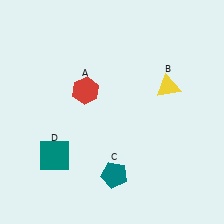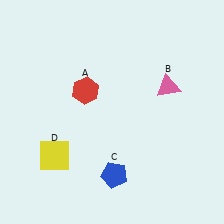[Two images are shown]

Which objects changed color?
B changed from yellow to pink. C changed from teal to blue. D changed from teal to yellow.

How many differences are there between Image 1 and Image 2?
There are 3 differences between the two images.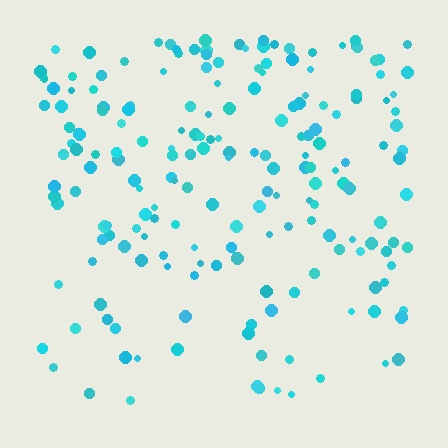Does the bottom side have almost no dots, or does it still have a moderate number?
Still a moderate number, just noticeably fewer than the top.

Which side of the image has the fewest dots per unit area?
The bottom.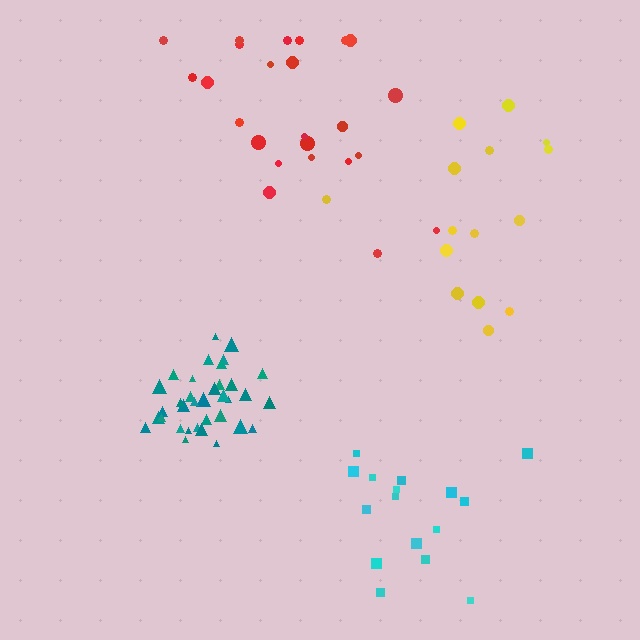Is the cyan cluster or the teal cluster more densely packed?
Teal.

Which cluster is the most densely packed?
Teal.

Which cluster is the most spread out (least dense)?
Yellow.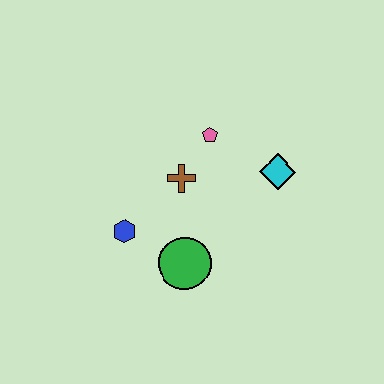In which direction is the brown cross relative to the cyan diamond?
The brown cross is to the left of the cyan diamond.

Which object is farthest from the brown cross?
The cyan diamond is farthest from the brown cross.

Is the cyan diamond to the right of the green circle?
Yes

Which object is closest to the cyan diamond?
The pink pentagon is closest to the cyan diamond.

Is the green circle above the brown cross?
No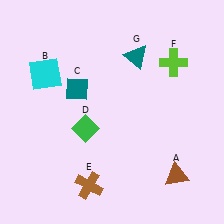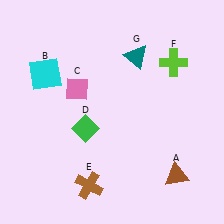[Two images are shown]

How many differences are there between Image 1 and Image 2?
There is 1 difference between the two images.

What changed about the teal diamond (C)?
In Image 1, C is teal. In Image 2, it changed to pink.